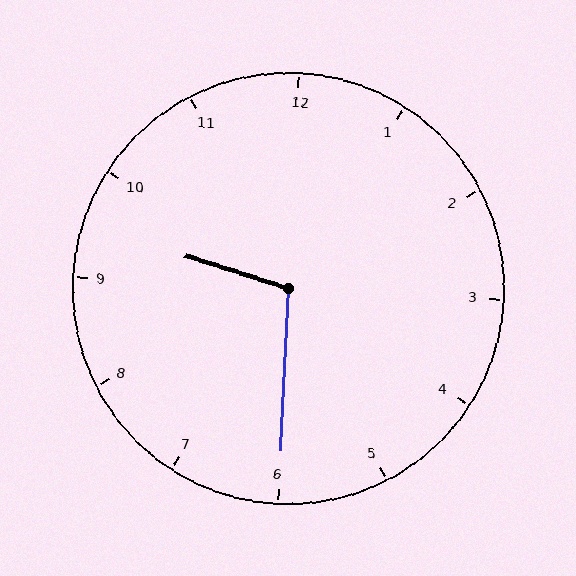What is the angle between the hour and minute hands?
Approximately 105 degrees.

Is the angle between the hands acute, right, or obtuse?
It is obtuse.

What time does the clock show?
9:30.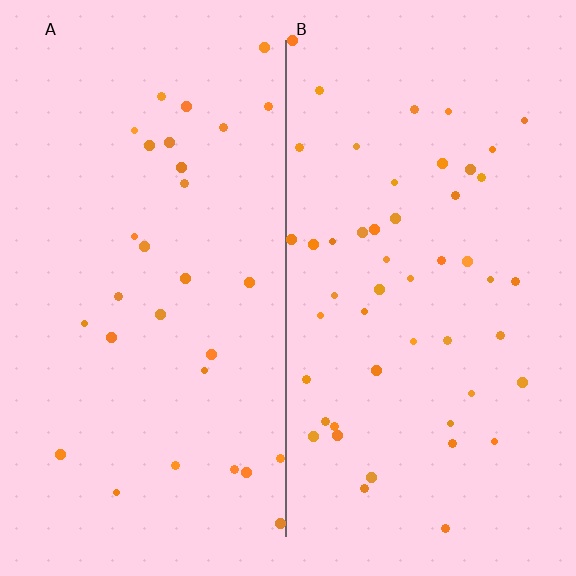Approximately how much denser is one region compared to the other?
Approximately 1.7× — region B over region A.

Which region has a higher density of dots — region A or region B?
B (the right).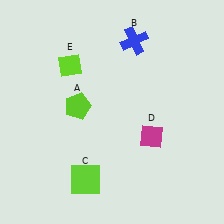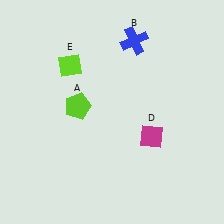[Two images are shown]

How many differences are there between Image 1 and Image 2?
There is 1 difference between the two images.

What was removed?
The lime square (C) was removed in Image 2.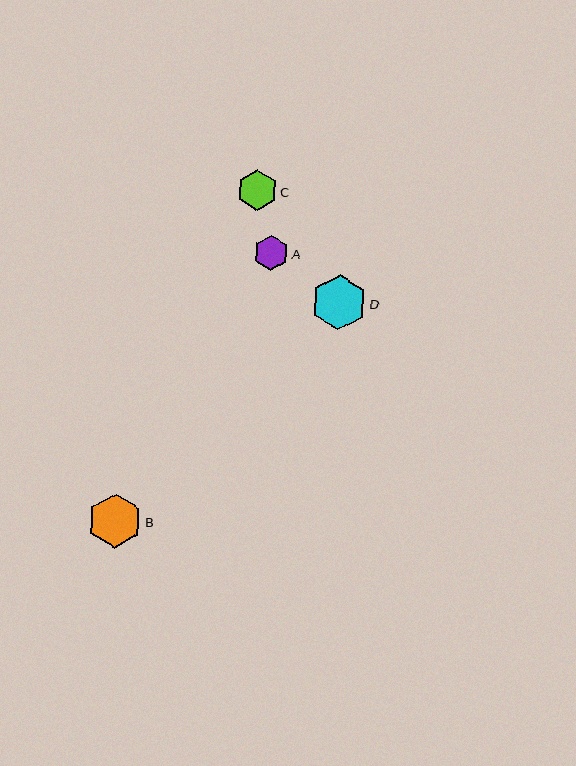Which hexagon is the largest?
Hexagon D is the largest with a size of approximately 55 pixels.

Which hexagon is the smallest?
Hexagon A is the smallest with a size of approximately 35 pixels.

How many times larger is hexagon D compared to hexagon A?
Hexagon D is approximately 1.6 times the size of hexagon A.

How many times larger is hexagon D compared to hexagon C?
Hexagon D is approximately 1.3 times the size of hexagon C.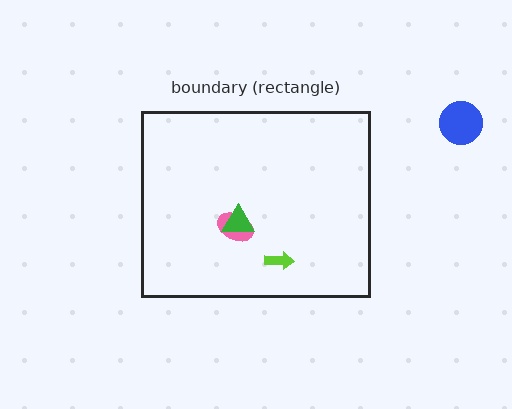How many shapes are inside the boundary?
3 inside, 1 outside.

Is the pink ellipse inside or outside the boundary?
Inside.